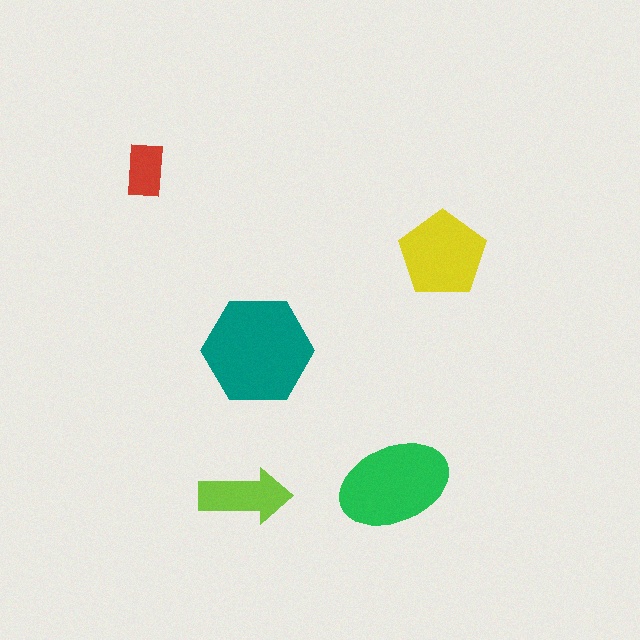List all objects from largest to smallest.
The teal hexagon, the green ellipse, the yellow pentagon, the lime arrow, the red rectangle.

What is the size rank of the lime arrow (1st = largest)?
4th.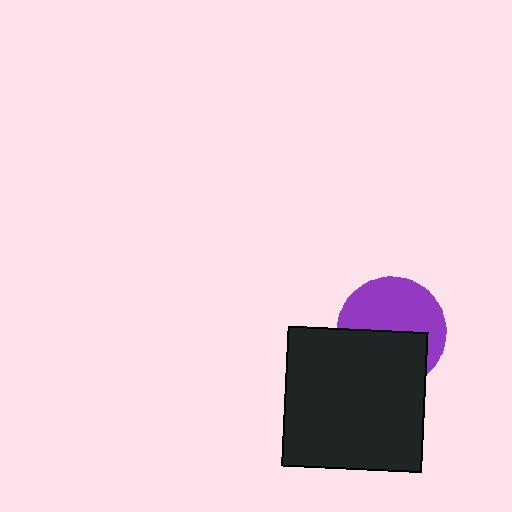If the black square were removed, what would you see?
You would see the complete purple circle.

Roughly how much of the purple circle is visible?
About half of it is visible (roughly 54%).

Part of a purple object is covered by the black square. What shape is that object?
It is a circle.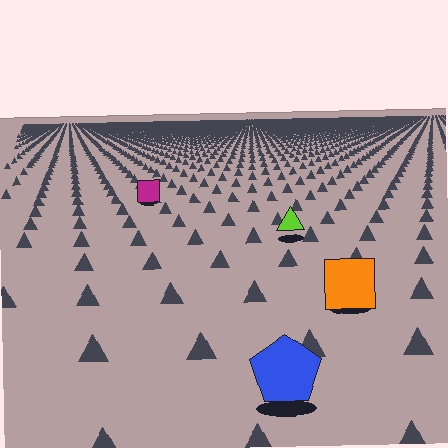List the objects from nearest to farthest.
From nearest to farthest: the blue pentagon, the orange square, the lime triangle, the magenta square.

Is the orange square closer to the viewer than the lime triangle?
Yes. The orange square is closer — you can tell from the texture gradient: the ground texture is coarser near it.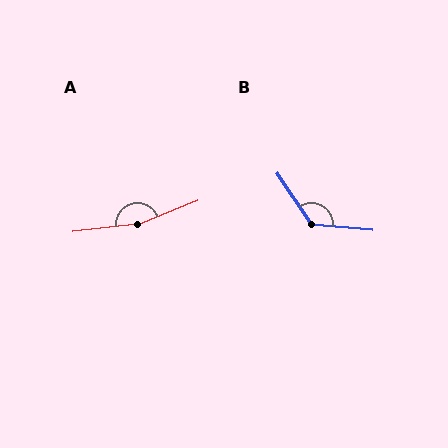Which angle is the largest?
A, at approximately 165 degrees.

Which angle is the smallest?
B, at approximately 129 degrees.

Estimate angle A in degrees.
Approximately 165 degrees.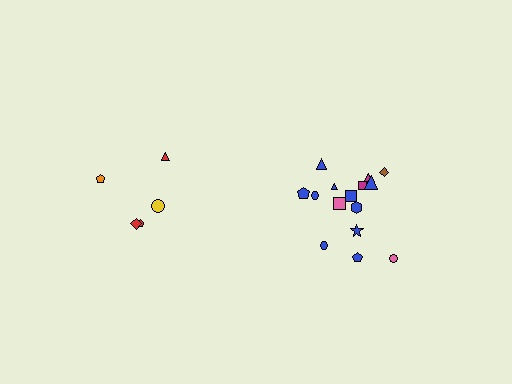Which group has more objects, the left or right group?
The right group.